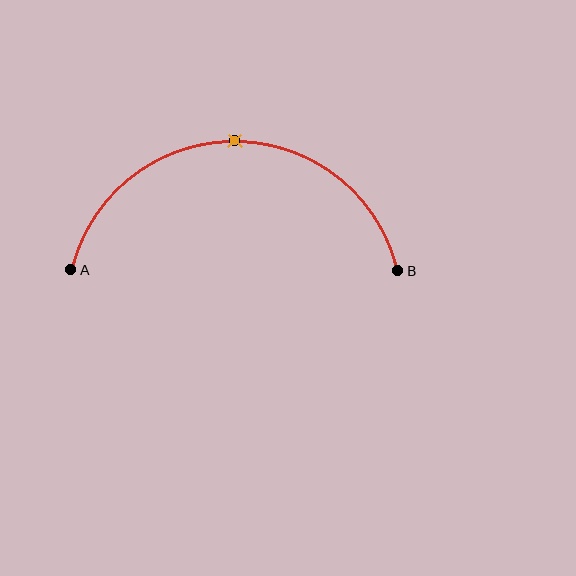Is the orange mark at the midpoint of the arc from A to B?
Yes. The orange mark lies on the arc at equal arc-length from both A and B — it is the arc midpoint.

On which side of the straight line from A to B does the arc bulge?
The arc bulges above the straight line connecting A and B.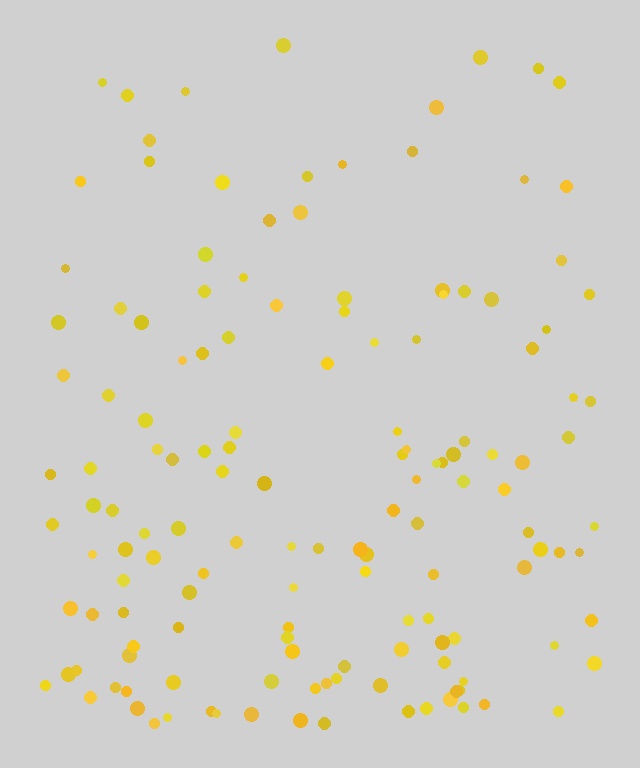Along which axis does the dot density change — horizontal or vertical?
Vertical.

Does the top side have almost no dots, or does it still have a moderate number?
Still a moderate number, just noticeably fewer than the bottom.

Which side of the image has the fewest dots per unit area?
The top.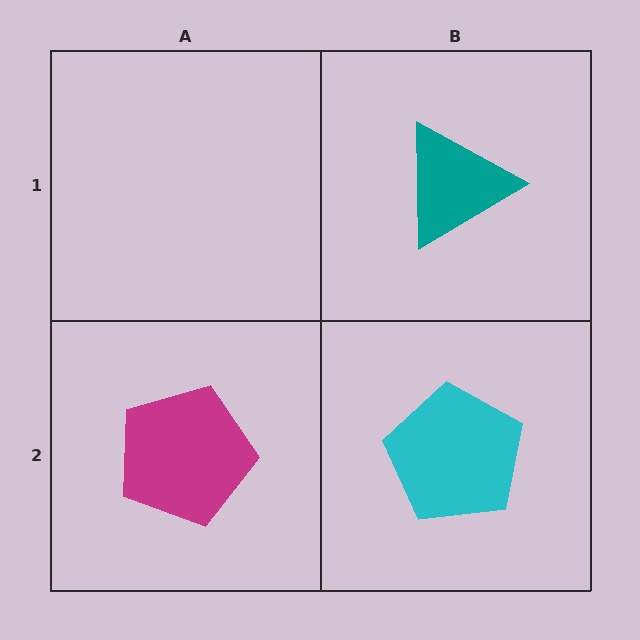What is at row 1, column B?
A teal triangle.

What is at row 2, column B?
A cyan pentagon.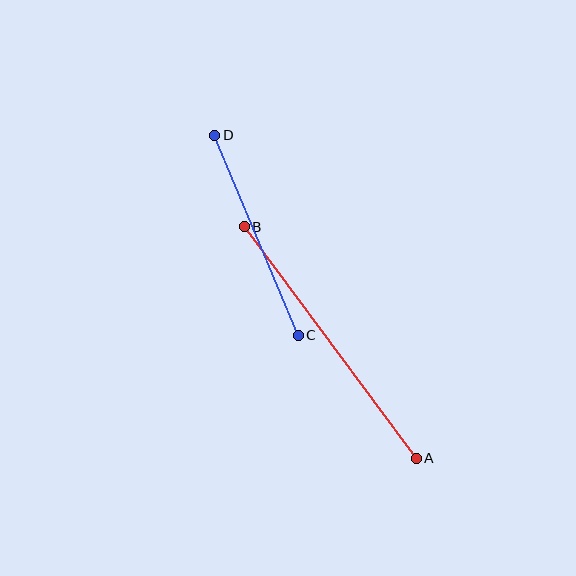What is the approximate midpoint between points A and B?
The midpoint is at approximately (330, 342) pixels.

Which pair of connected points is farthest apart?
Points A and B are farthest apart.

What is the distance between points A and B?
The distance is approximately 289 pixels.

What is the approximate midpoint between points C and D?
The midpoint is at approximately (256, 235) pixels.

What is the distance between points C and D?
The distance is approximately 217 pixels.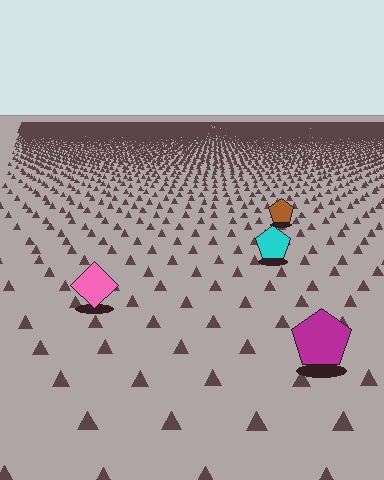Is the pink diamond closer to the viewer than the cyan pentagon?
Yes. The pink diamond is closer — you can tell from the texture gradient: the ground texture is coarser near it.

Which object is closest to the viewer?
The magenta pentagon is closest. The texture marks near it are larger and more spread out.